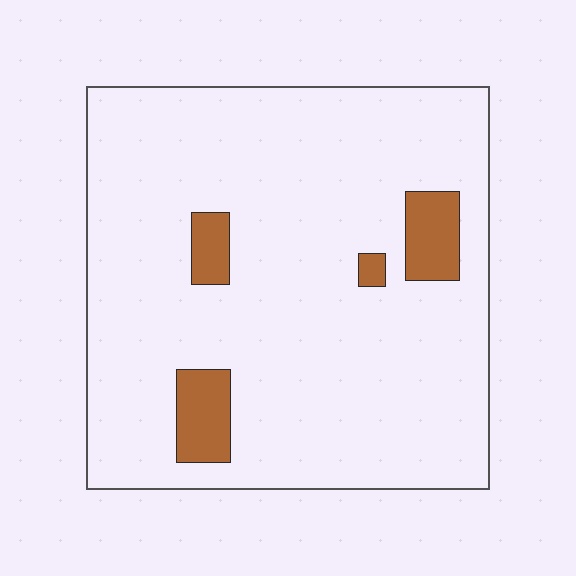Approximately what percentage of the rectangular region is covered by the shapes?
Approximately 10%.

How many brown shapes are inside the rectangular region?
4.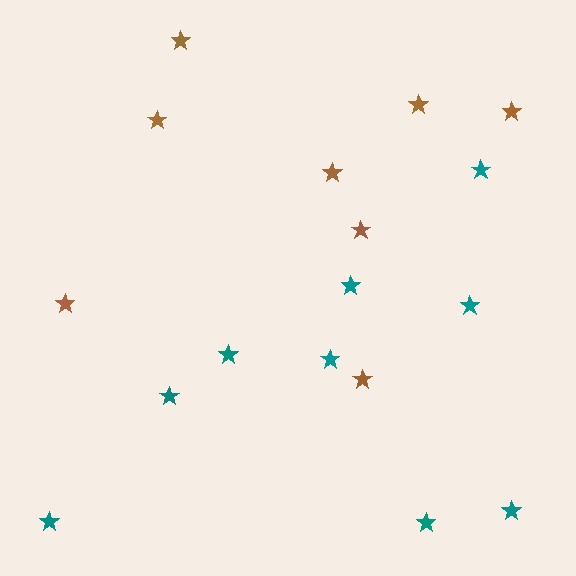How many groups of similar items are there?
There are 2 groups: one group of teal stars (9) and one group of brown stars (8).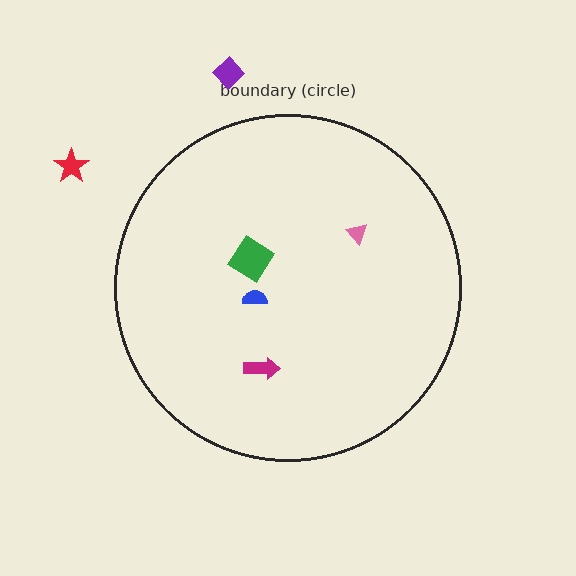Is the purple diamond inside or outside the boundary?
Outside.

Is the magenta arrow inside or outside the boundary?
Inside.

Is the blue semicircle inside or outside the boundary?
Inside.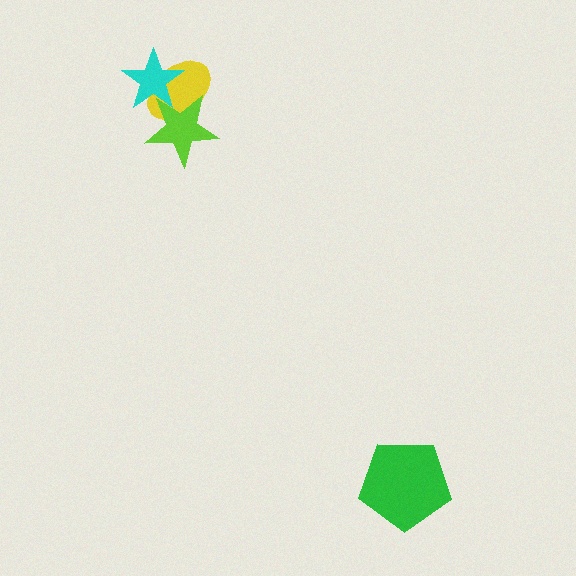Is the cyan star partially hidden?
Yes, it is partially covered by another shape.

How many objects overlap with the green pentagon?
0 objects overlap with the green pentagon.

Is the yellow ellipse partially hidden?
Yes, it is partially covered by another shape.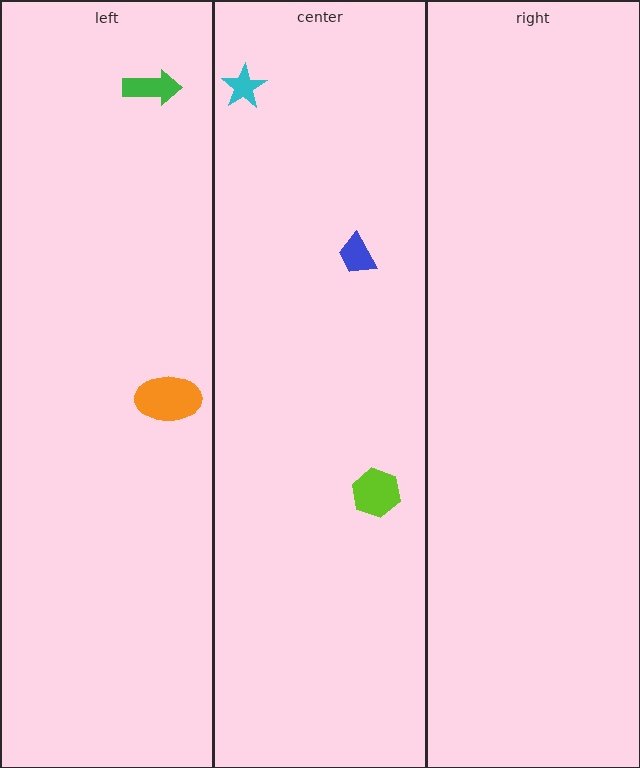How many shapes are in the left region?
2.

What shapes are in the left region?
The orange ellipse, the green arrow.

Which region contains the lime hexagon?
The center region.